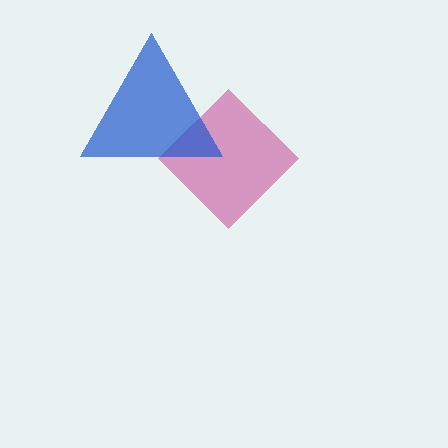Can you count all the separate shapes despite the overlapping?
Yes, there are 2 separate shapes.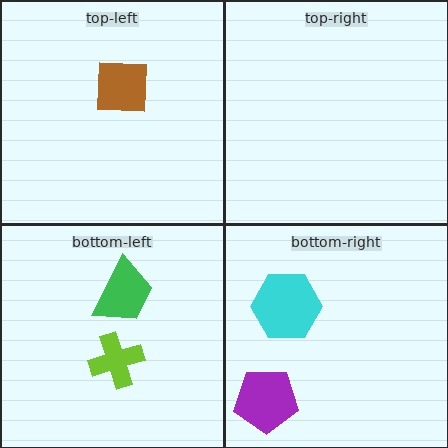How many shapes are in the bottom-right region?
2.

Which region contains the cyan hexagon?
The bottom-right region.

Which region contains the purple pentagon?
The bottom-right region.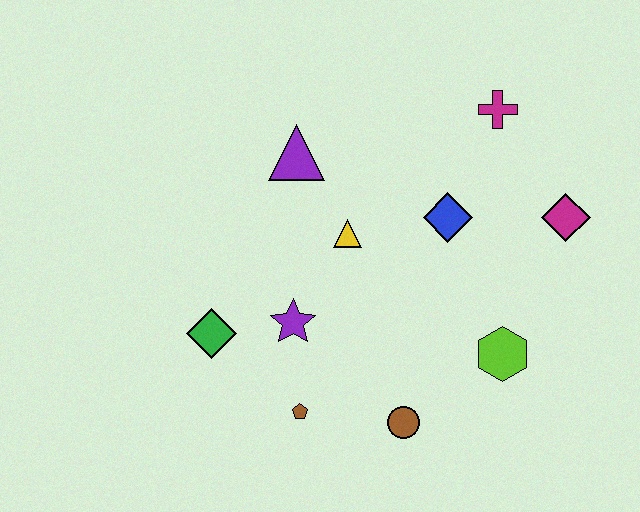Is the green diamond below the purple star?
Yes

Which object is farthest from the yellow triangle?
The magenta diamond is farthest from the yellow triangle.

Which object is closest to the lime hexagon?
The brown circle is closest to the lime hexagon.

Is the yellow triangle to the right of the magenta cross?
No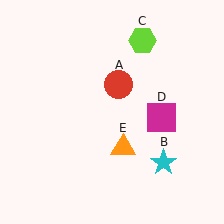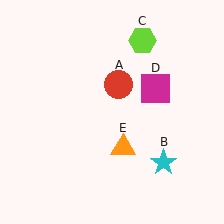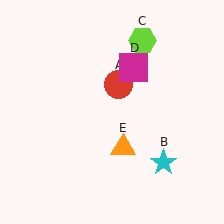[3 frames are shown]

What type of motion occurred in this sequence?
The magenta square (object D) rotated counterclockwise around the center of the scene.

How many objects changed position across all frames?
1 object changed position: magenta square (object D).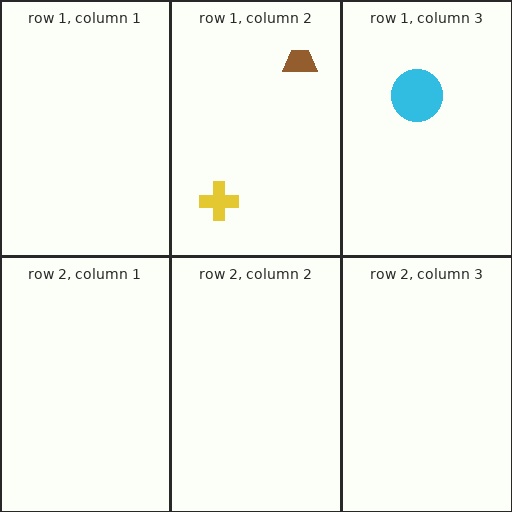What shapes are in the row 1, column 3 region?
The cyan circle.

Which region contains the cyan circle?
The row 1, column 3 region.